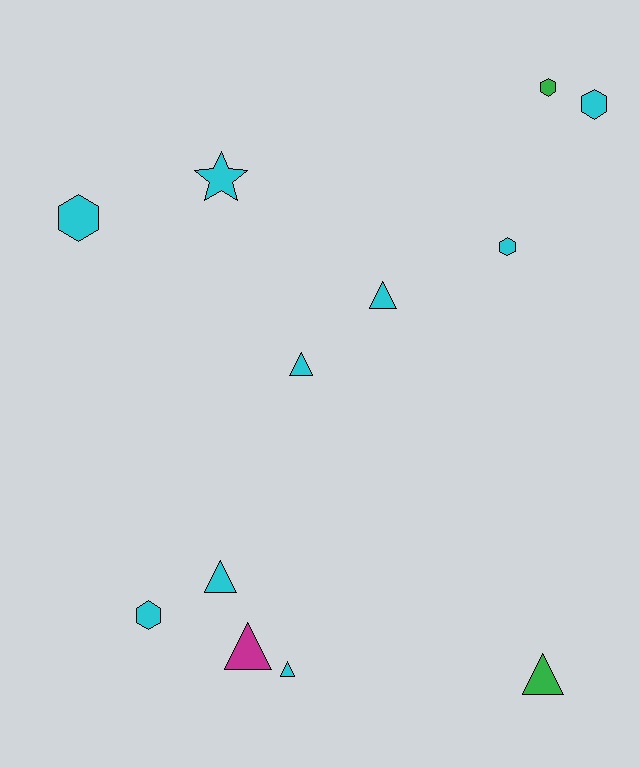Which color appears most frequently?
Cyan, with 9 objects.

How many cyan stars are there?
There is 1 cyan star.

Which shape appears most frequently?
Triangle, with 6 objects.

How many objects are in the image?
There are 12 objects.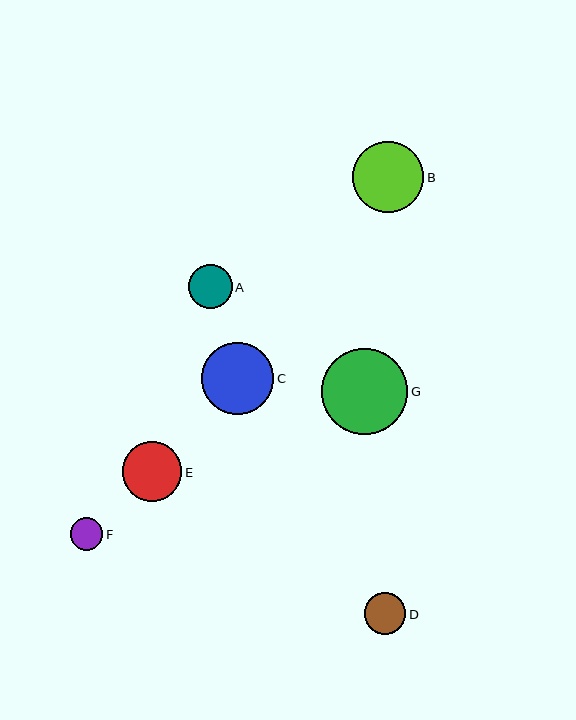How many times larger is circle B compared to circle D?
Circle B is approximately 1.7 times the size of circle D.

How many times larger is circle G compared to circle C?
Circle G is approximately 1.2 times the size of circle C.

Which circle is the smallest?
Circle F is the smallest with a size of approximately 33 pixels.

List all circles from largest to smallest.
From largest to smallest: G, C, B, E, A, D, F.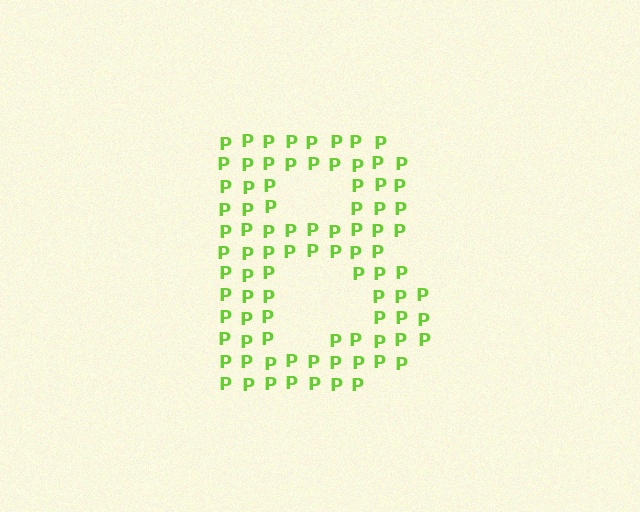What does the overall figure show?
The overall figure shows the letter B.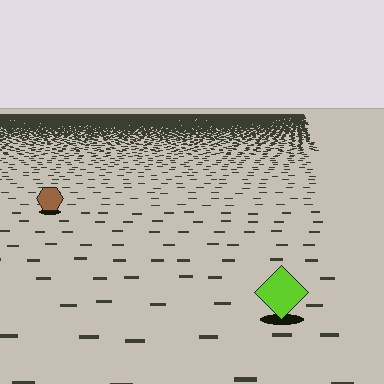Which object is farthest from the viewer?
The brown hexagon is farthest from the viewer. It appears smaller and the ground texture around it is denser.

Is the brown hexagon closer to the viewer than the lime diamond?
No. The lime diamond is closer — you can tell from the texture gradient: the ground texture is coarser near it.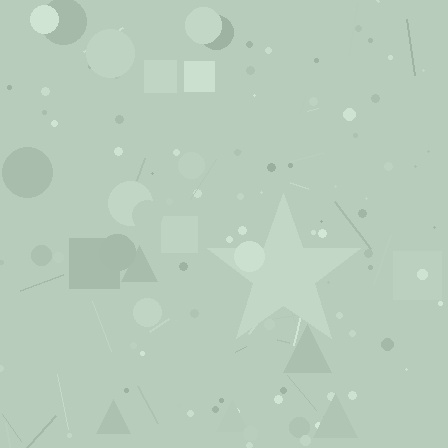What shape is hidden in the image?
A star is hidden in the image.